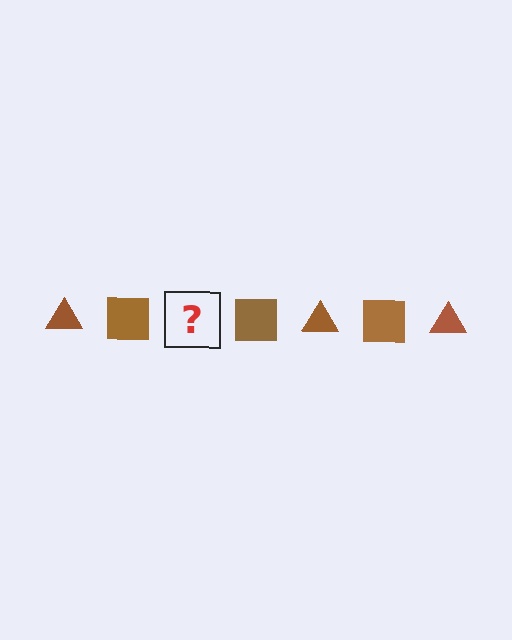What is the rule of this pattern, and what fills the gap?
The rule is that the pattern cycles through triangle, square shapes in brown. The gap should be filled with a brown triangle.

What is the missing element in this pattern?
The missing element is a brown triangle.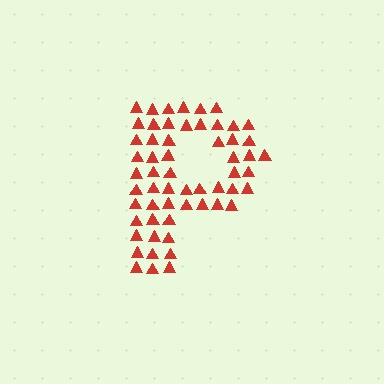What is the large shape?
The large shape is the letter P.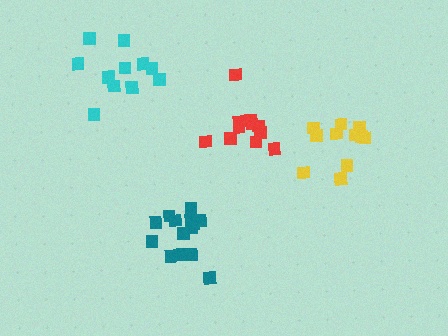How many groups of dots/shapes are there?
There are 4 groups.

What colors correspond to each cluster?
The clusters are colored: teal, cyan, red, yellow.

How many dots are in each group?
Group 1: 14 dots, Group 2: 11 dots, Group 3: 11 dots, Group 4: 11 dots (47 total).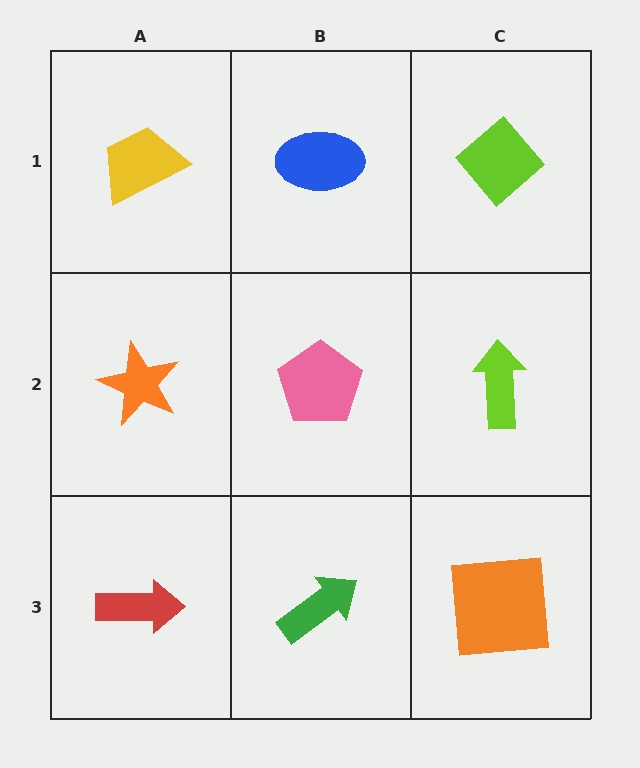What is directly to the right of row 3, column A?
A green arrow.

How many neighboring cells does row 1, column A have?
2.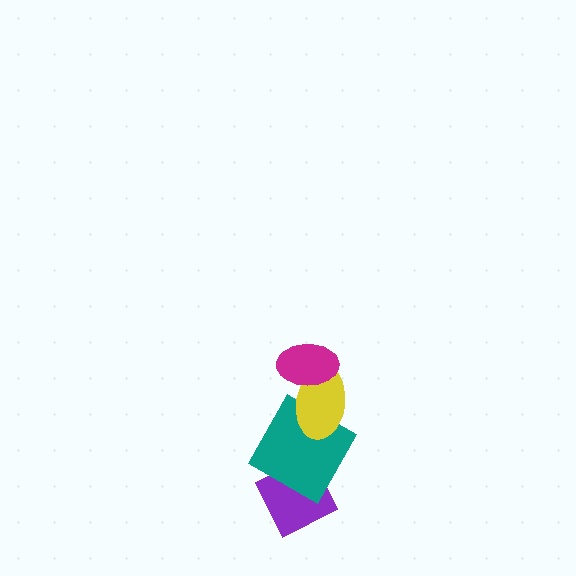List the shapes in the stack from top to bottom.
From top to bottom: the magenta ellipse, the yellow ellipse, the teal square, the purple diamond.